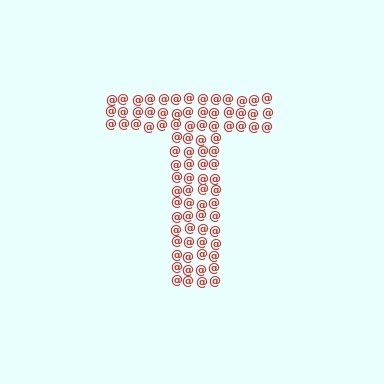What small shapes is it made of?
It is made of small at signs.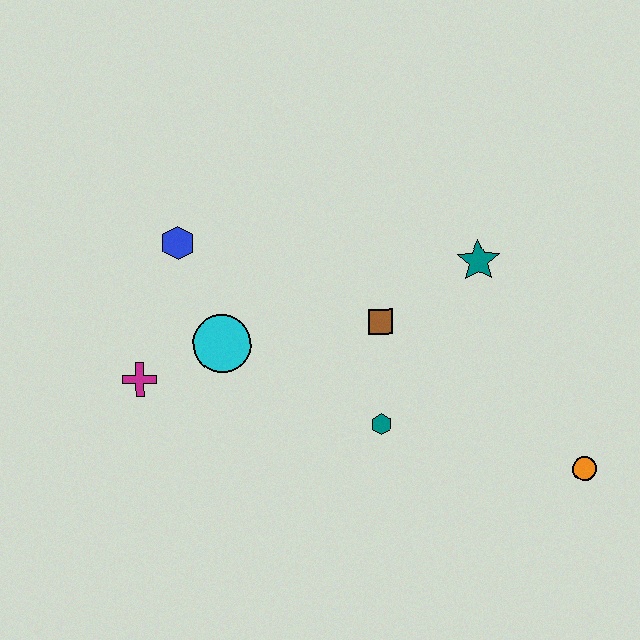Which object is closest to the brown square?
The teal hexagon is closest to the brown square.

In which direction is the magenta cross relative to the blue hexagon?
The magenta cross is below the blue hexagon.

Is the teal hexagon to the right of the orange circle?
No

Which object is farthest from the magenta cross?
The orange circle is farthest from the magenta cross.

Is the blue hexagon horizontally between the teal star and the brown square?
No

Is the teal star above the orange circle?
Yes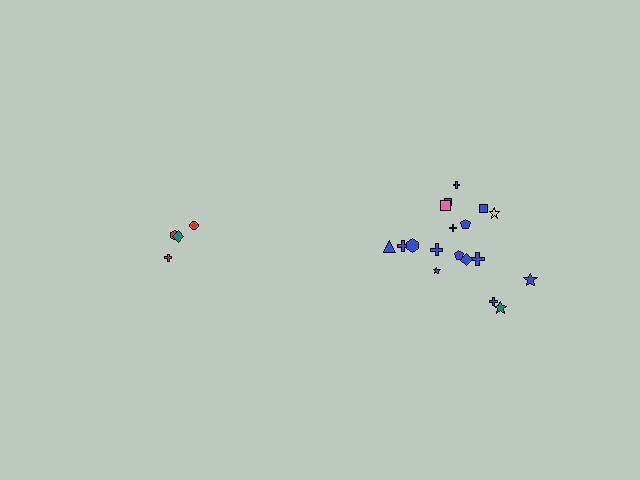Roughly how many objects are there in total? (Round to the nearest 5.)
Roughly 20 objects in total.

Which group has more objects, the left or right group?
The right group.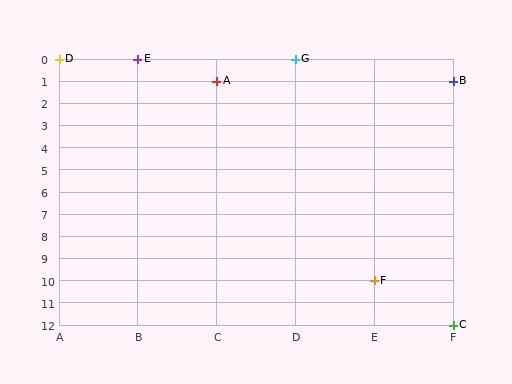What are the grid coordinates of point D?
Point D is at grid coordinates (A, 0).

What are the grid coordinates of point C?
Point C is at grid coordinates (F, 12).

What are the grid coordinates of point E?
Point E is at grid coordinates (B, 0).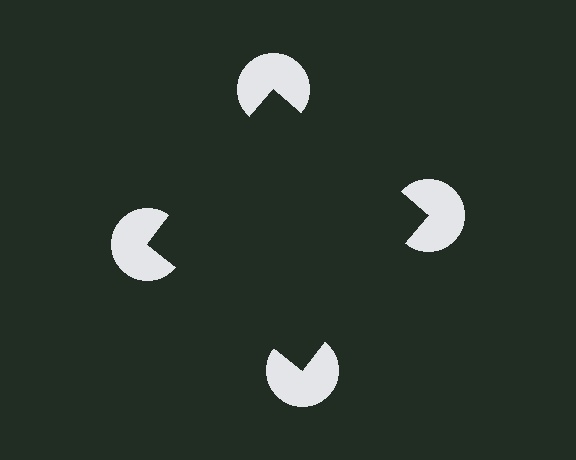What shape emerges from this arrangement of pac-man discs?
An illusory square — its edges are inferred from the aligned wedge cuts in the pac-man discs, not physically drawn.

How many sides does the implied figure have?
4 sides.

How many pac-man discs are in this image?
There are 4 — one at each vertex of the illusory square.